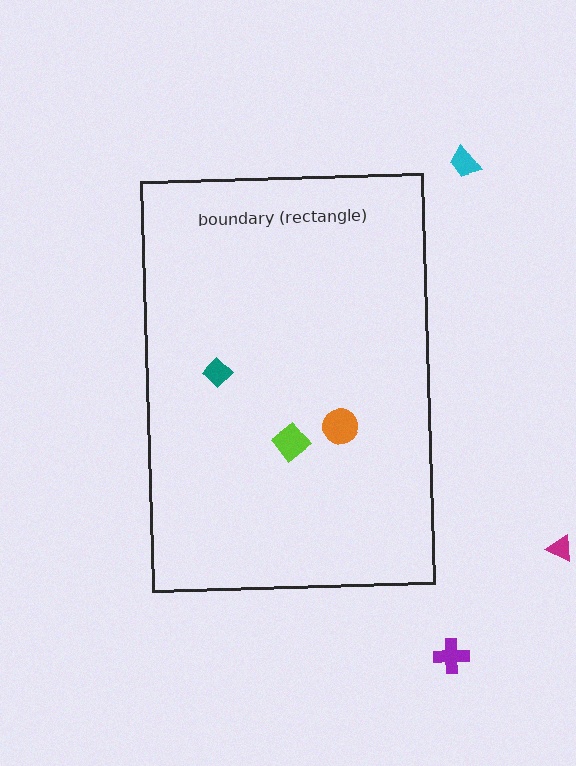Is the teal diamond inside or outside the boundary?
Inside.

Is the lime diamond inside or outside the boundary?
Inside.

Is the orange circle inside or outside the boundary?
Inside.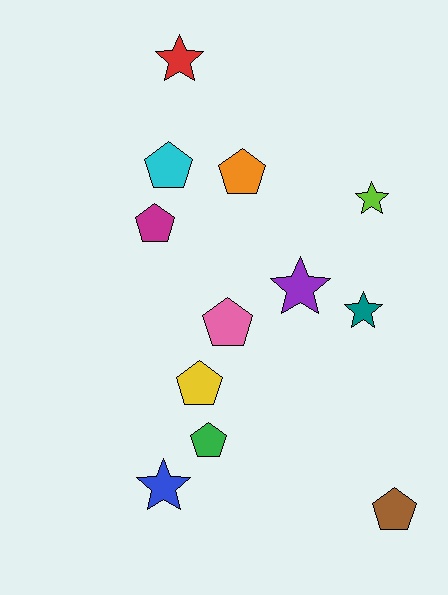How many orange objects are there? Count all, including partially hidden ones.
There is 1 orange object.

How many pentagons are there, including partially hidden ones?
There are 7 pentagons.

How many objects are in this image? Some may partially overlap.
There are 12 objects.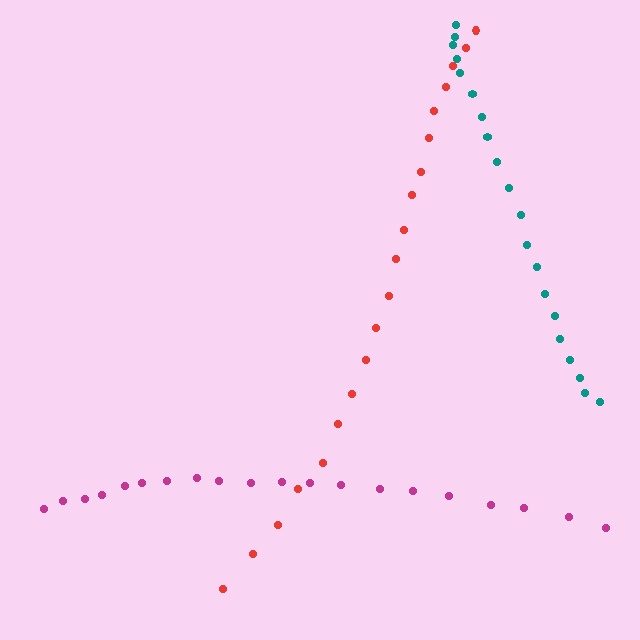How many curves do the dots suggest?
There are 3 distinct paths.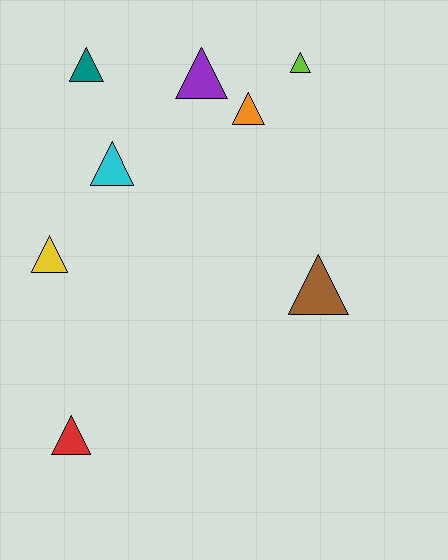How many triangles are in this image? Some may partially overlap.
There are 8 triangles.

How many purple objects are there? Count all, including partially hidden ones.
There is 1 purple object.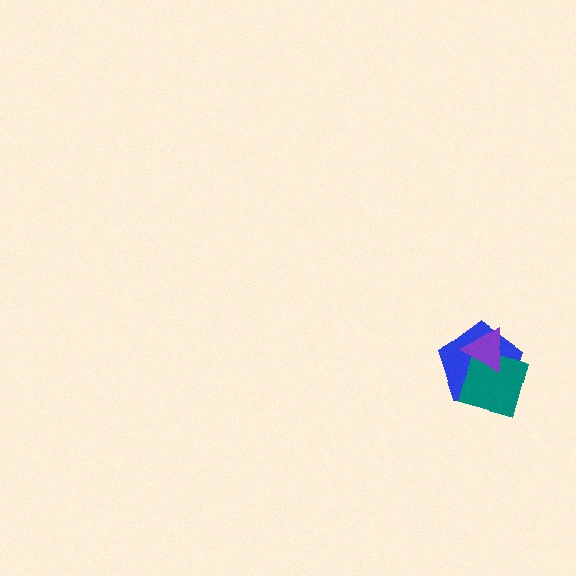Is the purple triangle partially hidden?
No, no other shape covers it.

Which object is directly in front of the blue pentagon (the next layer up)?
The teal diamond is directly in front of the blue pentagon.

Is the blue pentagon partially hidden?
Yes, it is partially covered by another shape.